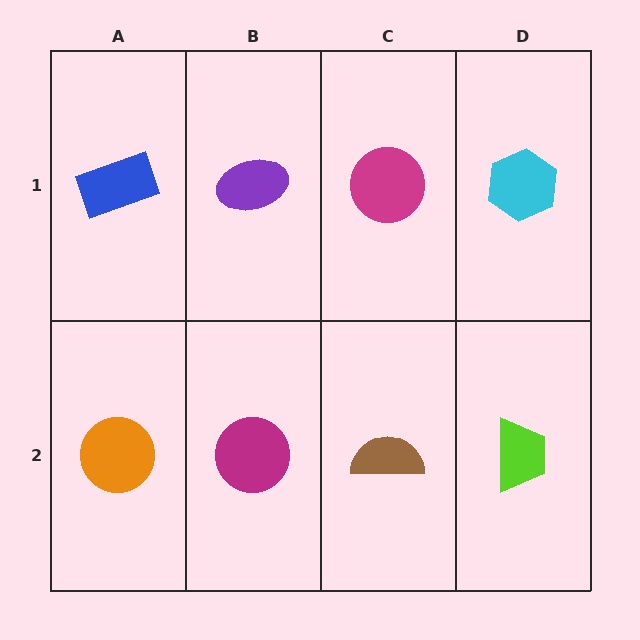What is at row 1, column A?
A blue rectangle.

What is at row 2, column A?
An orange circle.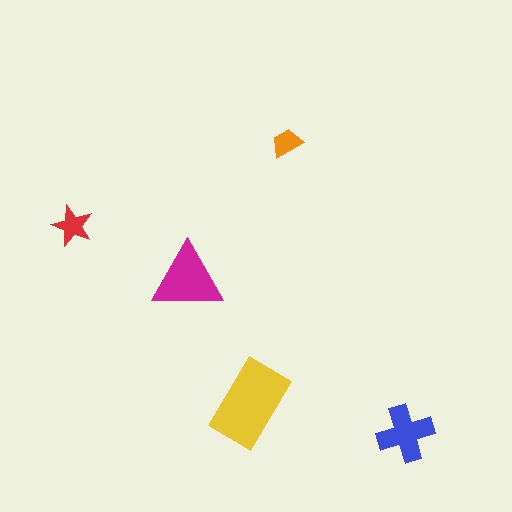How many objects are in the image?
There are 5 objects in the image.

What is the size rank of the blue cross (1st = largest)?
3rd.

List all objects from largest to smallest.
The yellow rectangle, the magenta triangle, the blue cross, the red star, the orange trapezoid.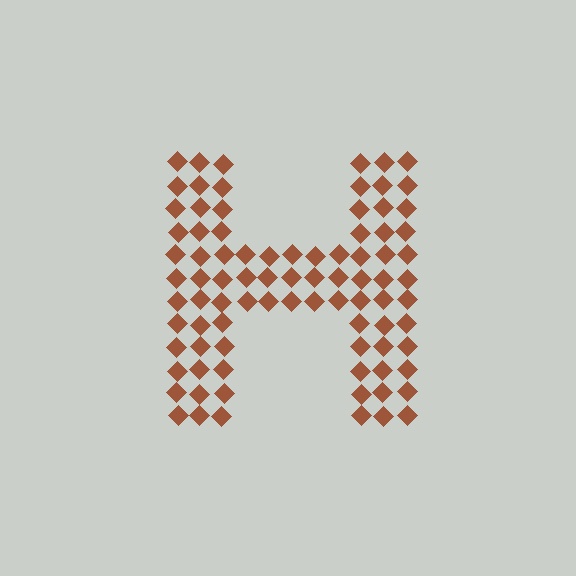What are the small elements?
The small elements are diamonds.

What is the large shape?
The large shape is the letter H.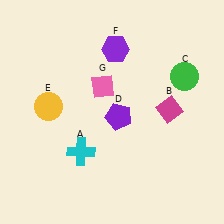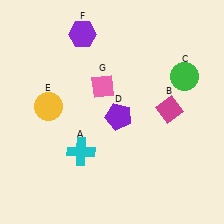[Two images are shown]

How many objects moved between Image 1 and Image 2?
1 object moved between the two images.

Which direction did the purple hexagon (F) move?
The purple hexagon (F) moved left.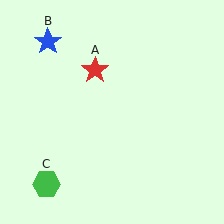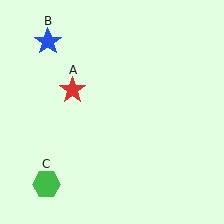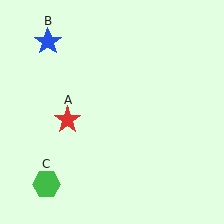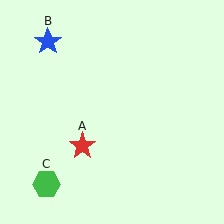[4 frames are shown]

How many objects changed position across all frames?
1 object changed position: red star (object A).